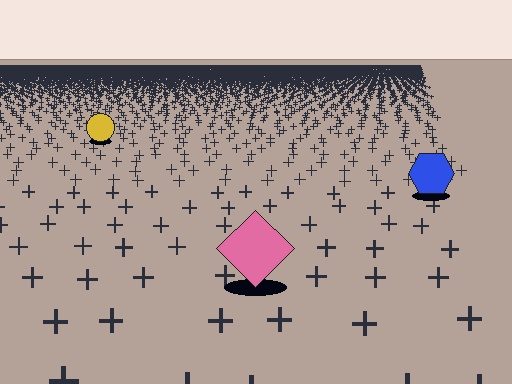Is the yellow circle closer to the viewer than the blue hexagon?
No. The blue hexagon is closer — you can tell from the texture gradient: the ground texture is coarser near it.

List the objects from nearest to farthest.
From nearest to farthest: the pink diamond, the blue hexagon, the yellow circle.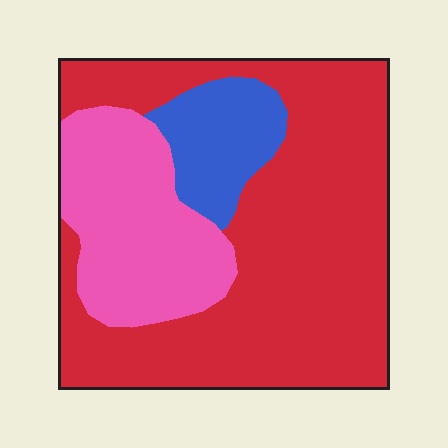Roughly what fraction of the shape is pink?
Pink covers 25% of the shape.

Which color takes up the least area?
Blue, at roughly 10%.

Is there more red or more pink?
Red.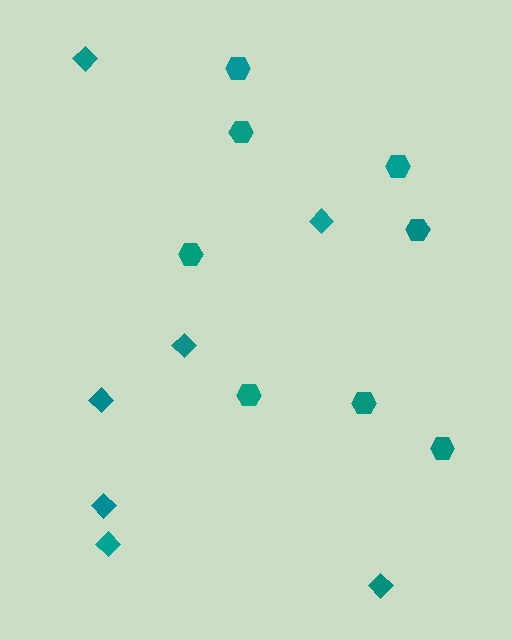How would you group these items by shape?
There are 2 groups: one group of hexagons (8) and one group of diamonds (7).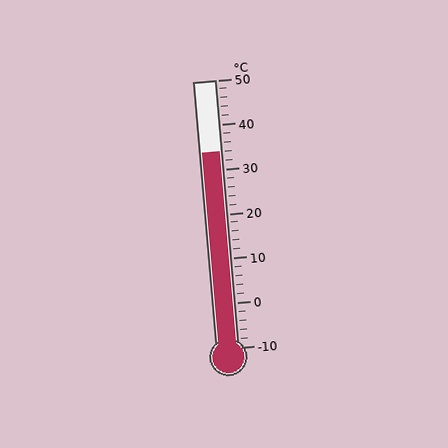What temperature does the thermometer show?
The thermometer shows approximately 34°C.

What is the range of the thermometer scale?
The thermometer scale ranges from -10°C to 50°C.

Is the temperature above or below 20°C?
The temperature is above 20°C.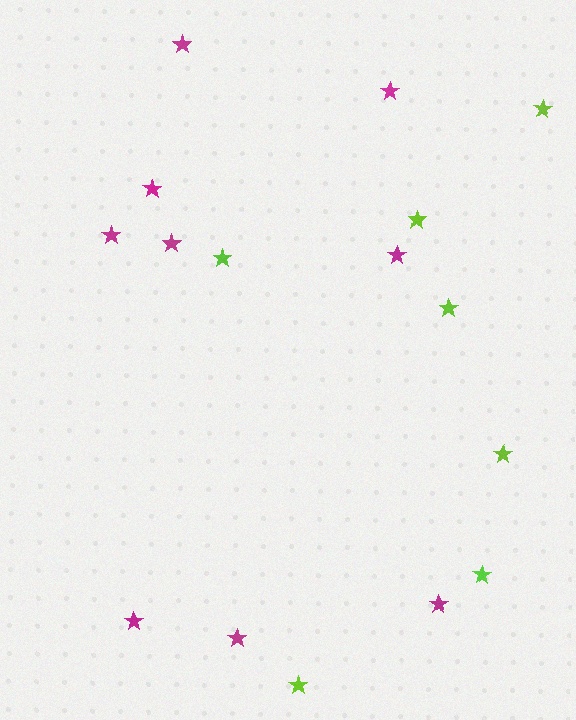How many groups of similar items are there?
There are 2 groups: one group of lime stars (7) and one group of magenta stars (9).